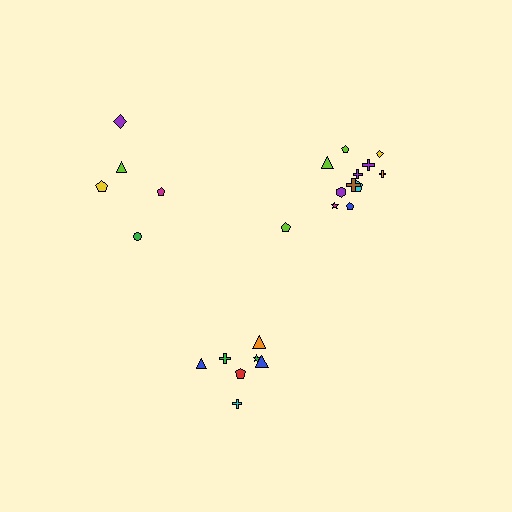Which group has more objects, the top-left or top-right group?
The top-right group.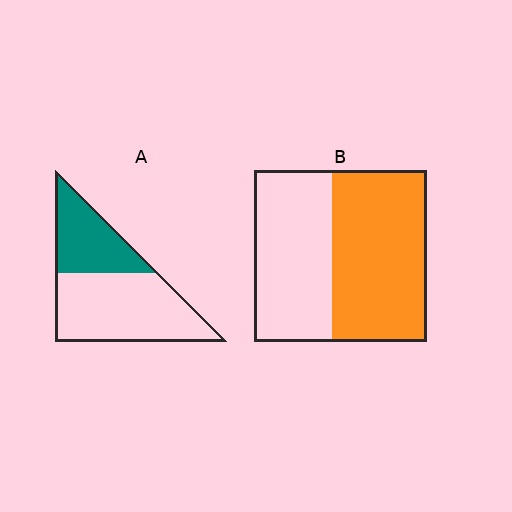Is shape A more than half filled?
No.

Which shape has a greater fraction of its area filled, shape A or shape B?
Shape B.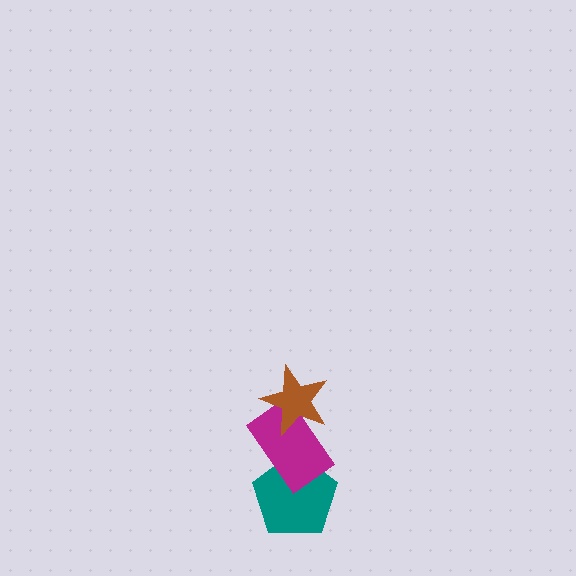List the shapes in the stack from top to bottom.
From top to bottom: the brown star, the magenta rectangle, the teal pentagon.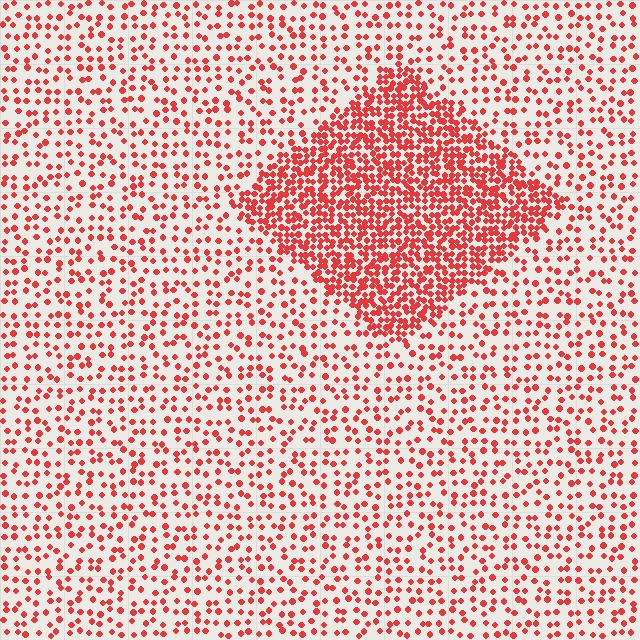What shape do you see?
I see a diamond.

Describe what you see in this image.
The image contains small red elements arranged at two different densities. A diamond-shaped region is visible where the elements are more densely packed than the surrounding area.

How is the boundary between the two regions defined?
The boundary is defined by a change in element density (approximately 2.6x ratio). All elements are the same color, size, and shape.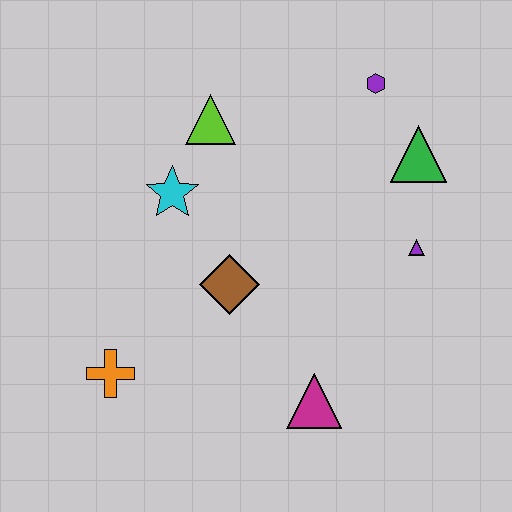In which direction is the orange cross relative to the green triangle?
The orange cross is to the left of the green triangle.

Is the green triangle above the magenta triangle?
Yes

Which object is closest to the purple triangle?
The green triangle is closest to the purple triangle.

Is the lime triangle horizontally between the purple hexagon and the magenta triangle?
No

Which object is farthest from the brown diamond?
The purple hexagon is farthest from the brown diamond.